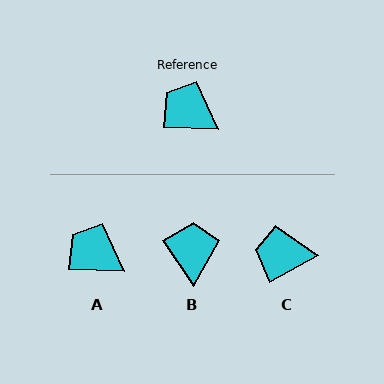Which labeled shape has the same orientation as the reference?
A.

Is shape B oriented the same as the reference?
No, it is off by about 54 degrees.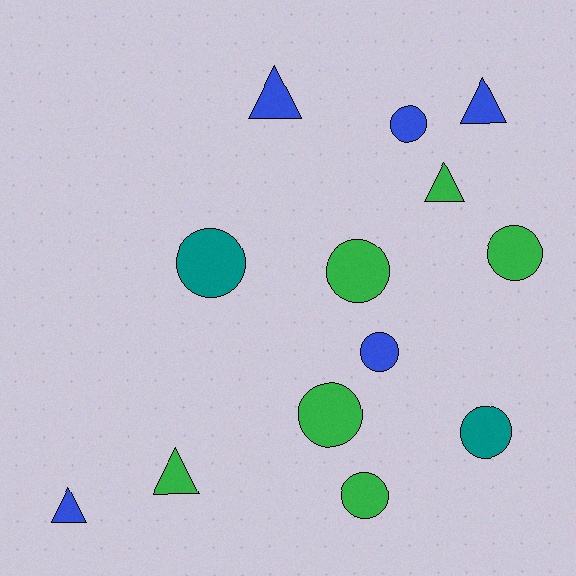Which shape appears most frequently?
Circle, with 8 objects.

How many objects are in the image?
There are 13 objects.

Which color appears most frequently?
Green, with 6 objects.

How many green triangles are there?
There are 2 green triangles.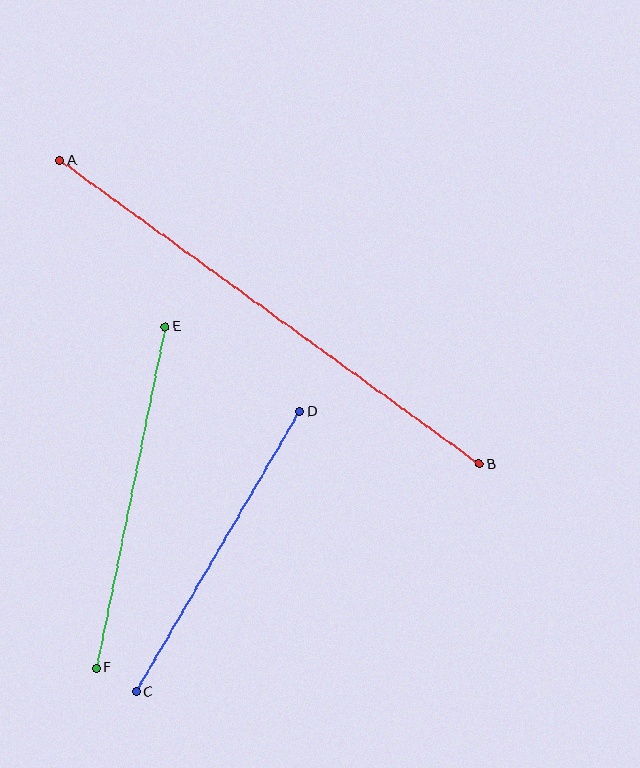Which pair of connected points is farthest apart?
Points A and B are farthest apart.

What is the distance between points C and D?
The distance is approximately 324 pixels.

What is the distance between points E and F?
The distance is approximately 348 pixels.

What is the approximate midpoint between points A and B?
The midpoint is at approximately (270, 312) pixels.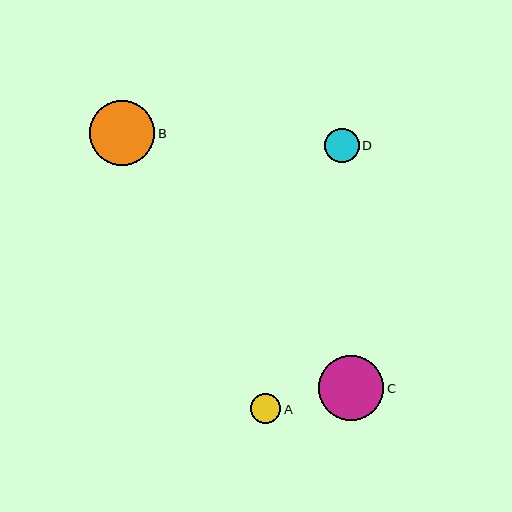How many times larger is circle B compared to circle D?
Circle B is approximately 1.9 times the size of circle D.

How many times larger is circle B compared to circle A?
Circle B is approximately 2.2 times the size of circle A.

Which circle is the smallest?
Circle A is the smallest with a size of approximately 30 pixels.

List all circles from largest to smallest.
From largest to smallest: B, C, D, A.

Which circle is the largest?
Circle B is the largest with a size of approximately 65 pixels.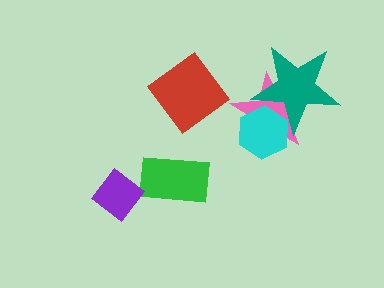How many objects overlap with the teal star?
2 objects overlap with the teal star.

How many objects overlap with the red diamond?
0 objects overlap with the red diamond.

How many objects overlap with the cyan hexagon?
2 objects overlap with the cyan hexagon.